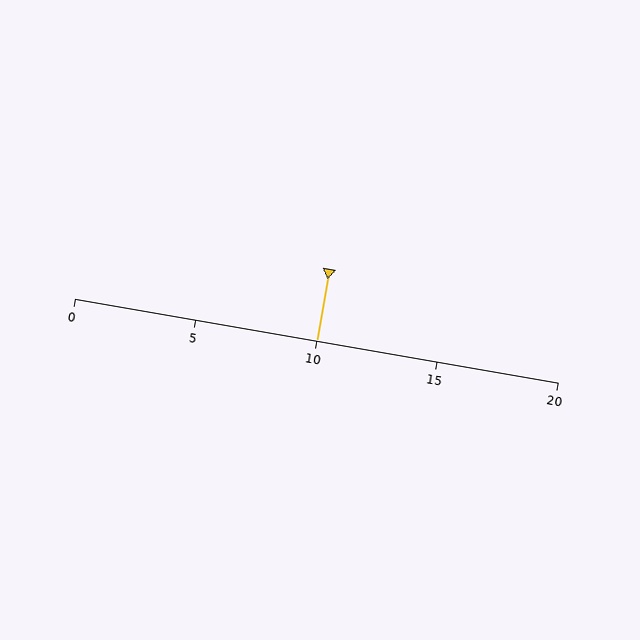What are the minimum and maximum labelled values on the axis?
The axis runs from 0 to 20.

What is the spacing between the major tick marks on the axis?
The major ticks are spaced 5 apart.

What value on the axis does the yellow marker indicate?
The marker indicates approximately 10.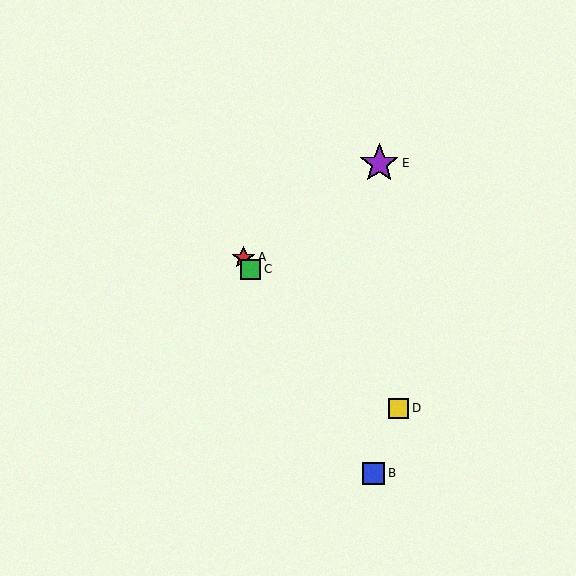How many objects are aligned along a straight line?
3 objects (A, B, C) are aligned along a straight line.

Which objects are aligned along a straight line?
Objects A, B, C are aligned along a straight line.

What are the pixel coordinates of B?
Object B is at (374, 474).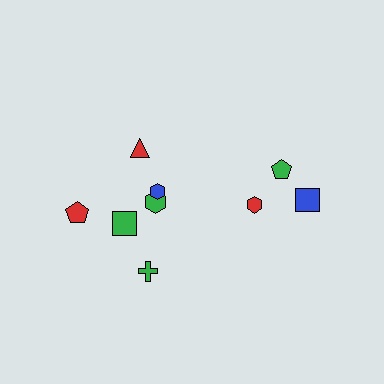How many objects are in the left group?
There are 6 objects.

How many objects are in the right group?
There are 3 objects.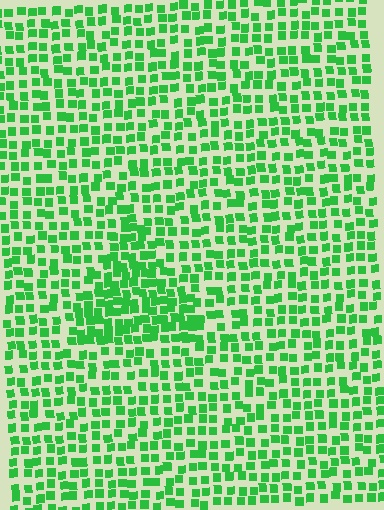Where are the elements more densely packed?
The elements are more densely packed inside the triangle boundary.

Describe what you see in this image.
The image contains small green elements arranged at two different densities. A triangle-shaped region is visible where the elements are more densely packed than the surrounding area.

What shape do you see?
I see a triangle.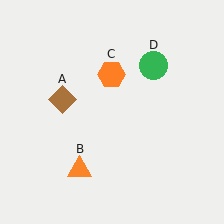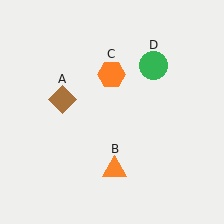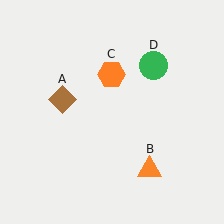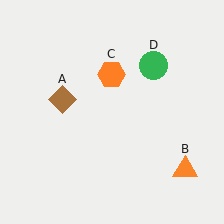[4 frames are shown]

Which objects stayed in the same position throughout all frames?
Brown diamond (object A) and orange hexagon (object C) and green circle (object D) remained stationary.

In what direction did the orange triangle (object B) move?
The orange triangle (object B) moved right.